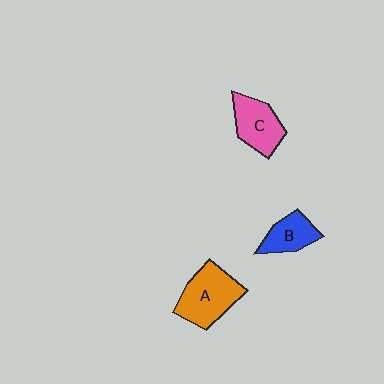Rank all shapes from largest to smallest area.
From largest to smallest: A (orange), C (pink), B (blue).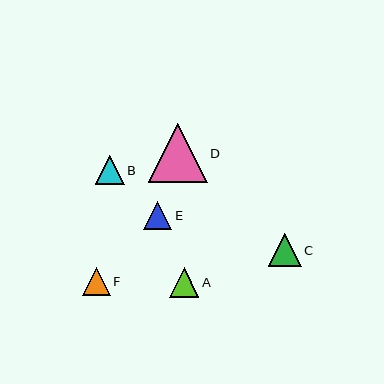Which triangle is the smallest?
Triangle F is the smallest with a size of approximately 28 pixels.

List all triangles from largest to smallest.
From largest to smallest: D, C, A, B, E, F.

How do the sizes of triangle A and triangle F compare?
Triangle A and triangle F are approximately the same size.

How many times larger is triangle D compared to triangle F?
Triangle D is approximately 2.1 times the size of triangle F.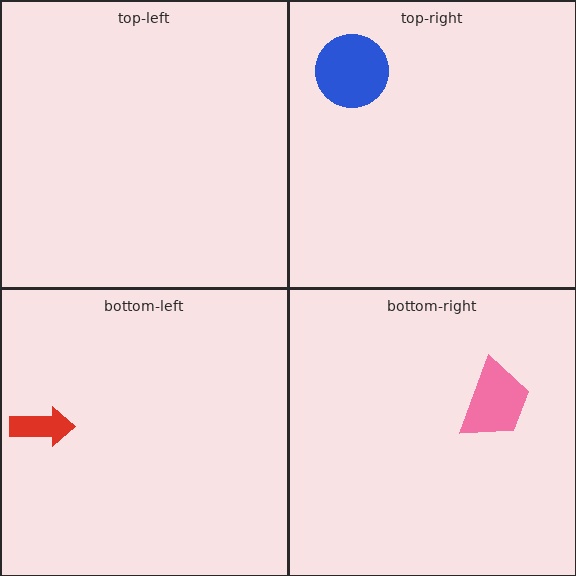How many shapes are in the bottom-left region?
1.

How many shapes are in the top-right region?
1.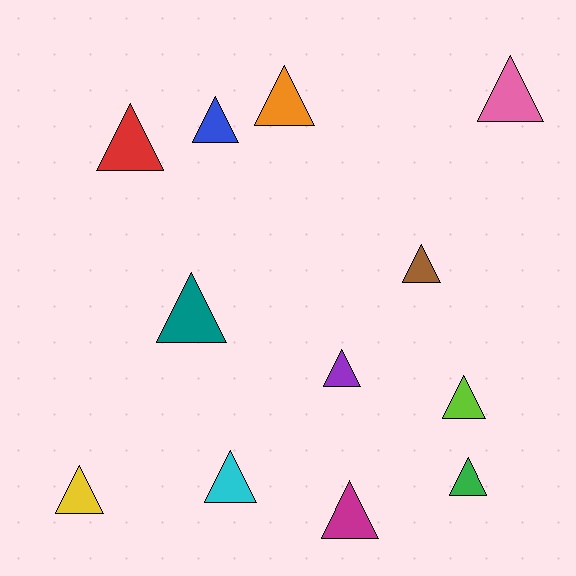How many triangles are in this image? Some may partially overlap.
There are 12 triangles.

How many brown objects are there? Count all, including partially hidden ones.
There is 1 brown object.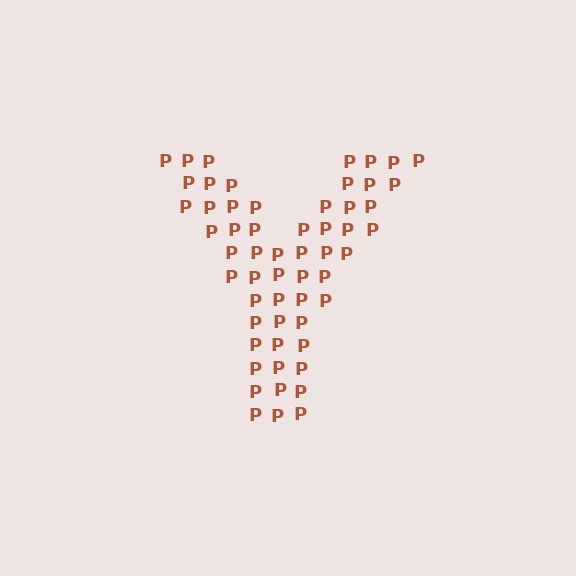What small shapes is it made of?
It is made of small letter P's.